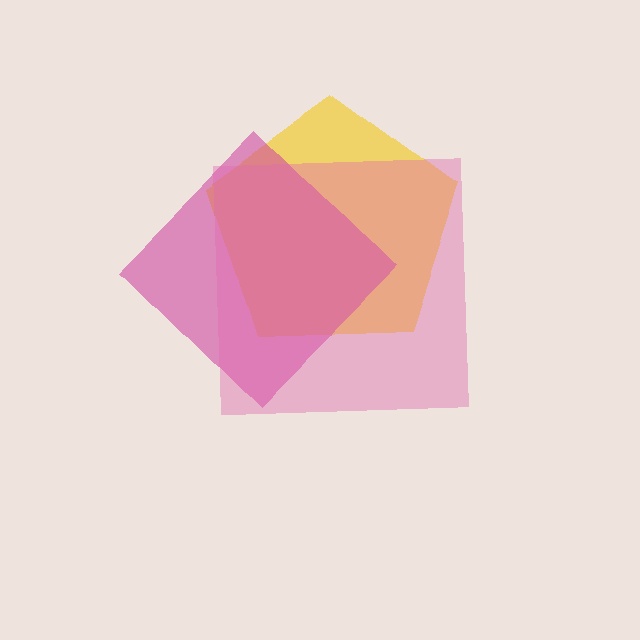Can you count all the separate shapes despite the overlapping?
Yes, there are 3 separate shapes.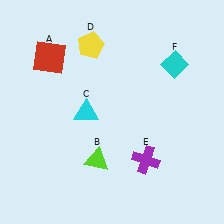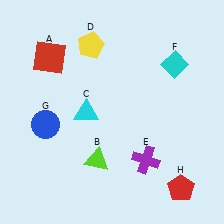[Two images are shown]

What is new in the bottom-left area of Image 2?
A blue circle (G) was added in the bottom-left area of Image 2.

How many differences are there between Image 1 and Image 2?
There are 2 differences between the two images.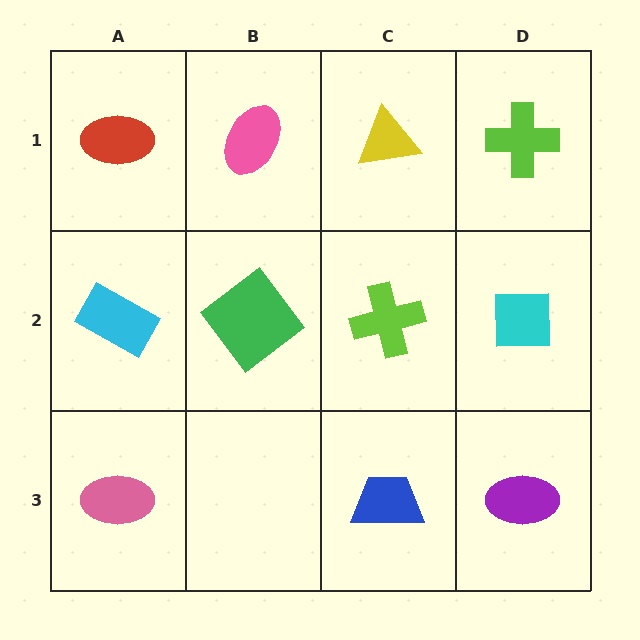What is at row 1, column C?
A yellow triangle.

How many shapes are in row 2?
4 shapes.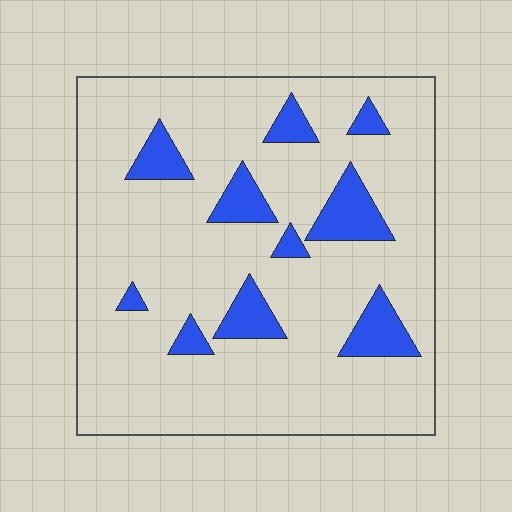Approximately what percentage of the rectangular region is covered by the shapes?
Approximately 15%.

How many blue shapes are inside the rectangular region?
10.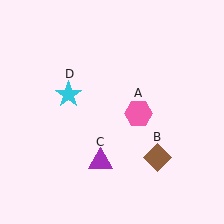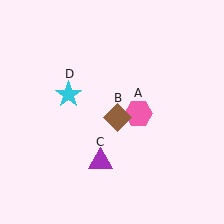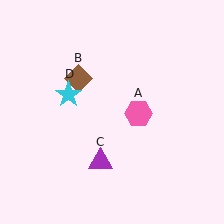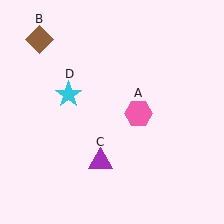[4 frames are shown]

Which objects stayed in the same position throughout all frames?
Pink hexagon (object A) and purple triangle (object C) and cyan star (object D) remained stationary.